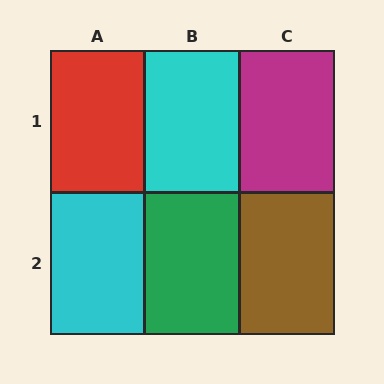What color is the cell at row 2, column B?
Green.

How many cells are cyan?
2 cells are cyan.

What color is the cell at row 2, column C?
Brown.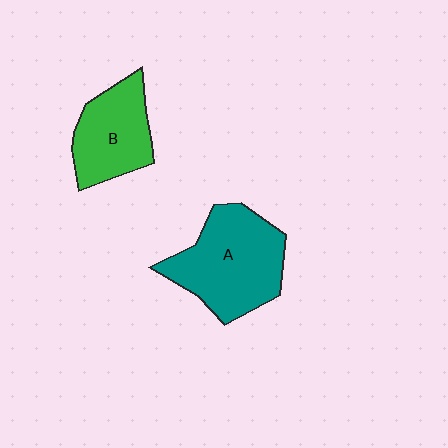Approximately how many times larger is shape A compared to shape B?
Approximately 1.4 times.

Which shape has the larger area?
Shape A (teal).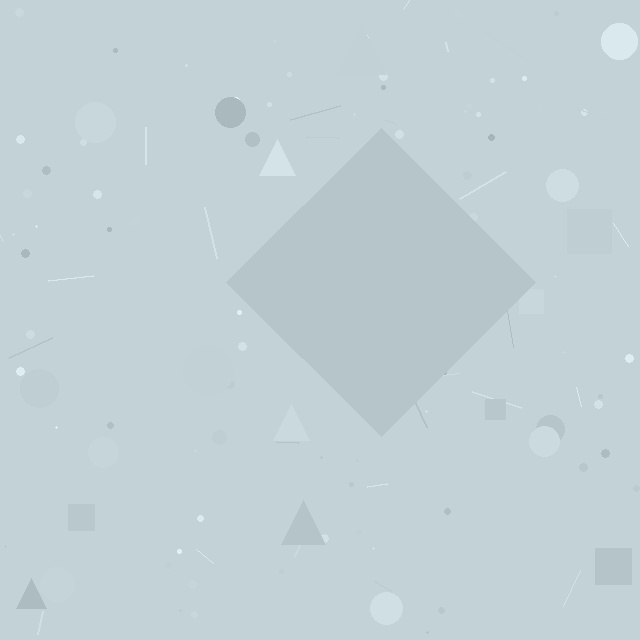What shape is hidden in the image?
A diamond is hidden in the image.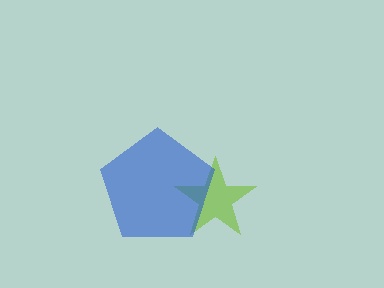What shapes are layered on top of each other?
The layered shapes are: a lime star, a blue pentagon.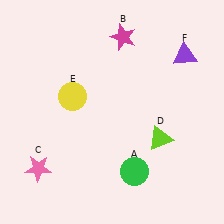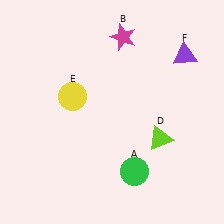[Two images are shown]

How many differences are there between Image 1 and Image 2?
There is 1 difference between the two images.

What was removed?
The pink star (C) was removed in Image 2.